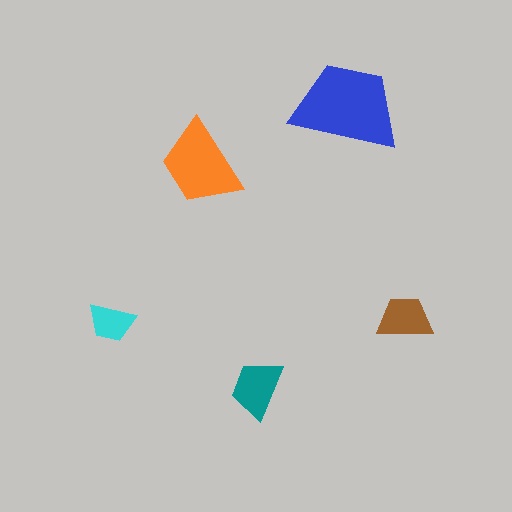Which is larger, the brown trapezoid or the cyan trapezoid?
The brown one.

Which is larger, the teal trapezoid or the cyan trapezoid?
The teal one.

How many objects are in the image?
There are 5 objects in the image.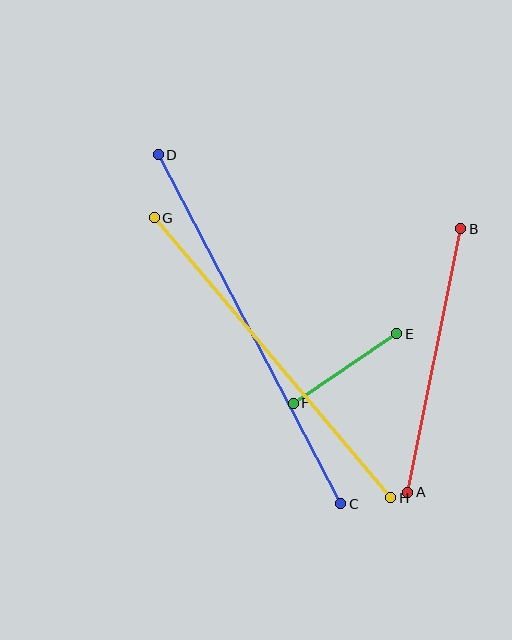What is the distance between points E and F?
The distance is approximately 125 pixels.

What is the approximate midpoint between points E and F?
The midpoint is at approximately (345, 368) pixels.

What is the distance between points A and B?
The distance is approximately 269 pixels.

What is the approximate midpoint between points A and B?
The midpoint is at approximately (434, 360) pixels.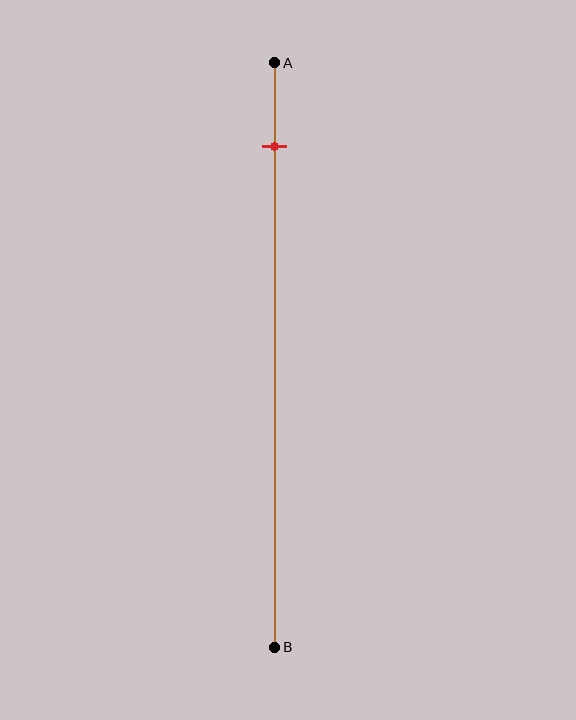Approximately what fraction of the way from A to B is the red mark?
The red mark is approximately 15% of the way from A to B.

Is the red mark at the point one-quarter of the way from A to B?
No, the mark is at about 15% from A, not at the 25% one-quarter point.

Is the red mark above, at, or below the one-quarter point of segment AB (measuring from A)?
The red mark is above the one-quarter point of segment AB.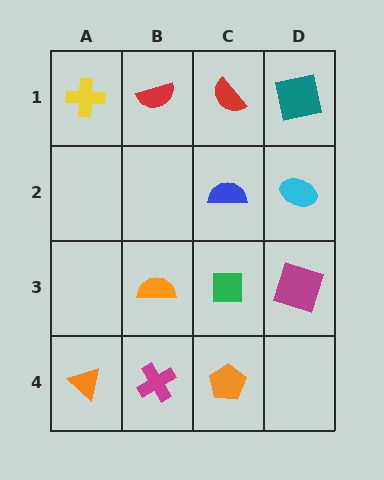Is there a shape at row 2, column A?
No, that cell is empty.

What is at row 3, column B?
An orange semicircle.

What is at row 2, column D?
A cyan ellipse.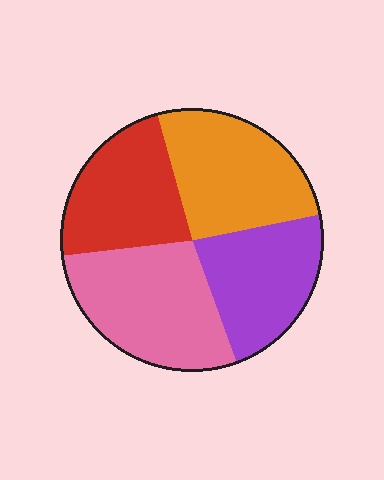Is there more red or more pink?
Pink.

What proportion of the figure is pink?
Pink covers roughly 30% of the figure.